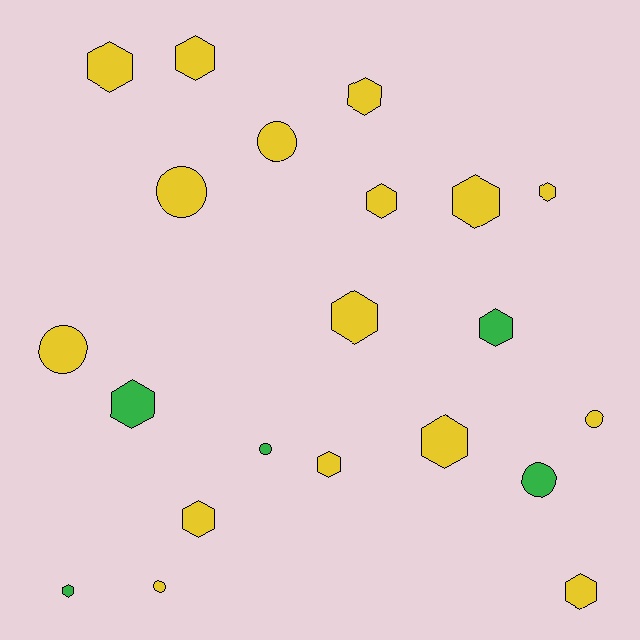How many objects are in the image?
There are 21 objects.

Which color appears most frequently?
Yellow, with 16 objects.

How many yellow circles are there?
There are 5 yellow circles.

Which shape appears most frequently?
Hexagon, with 14 objects.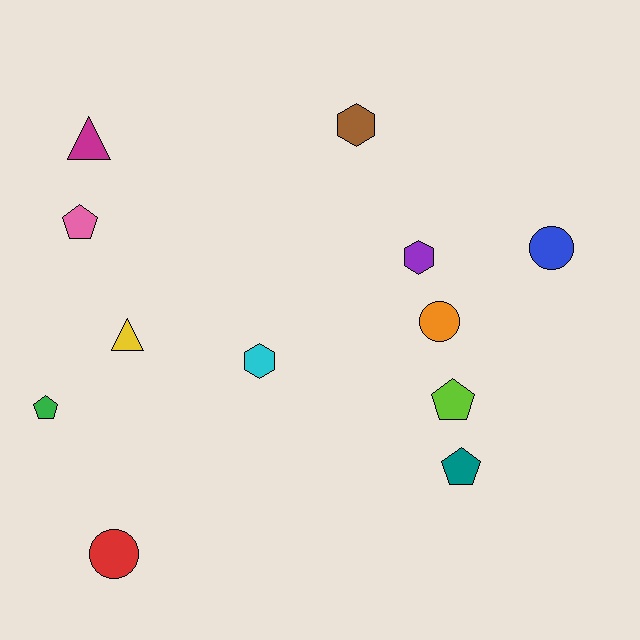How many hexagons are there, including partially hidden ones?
There are 3 hexagons.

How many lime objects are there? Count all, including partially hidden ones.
There is 1 lime object.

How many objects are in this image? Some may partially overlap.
There are 12 objects.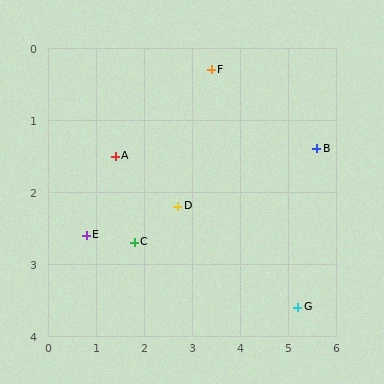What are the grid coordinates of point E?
Point E is at approximately (0.8, 2.6).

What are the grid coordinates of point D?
Point D is at approximately (2.7, 2.2).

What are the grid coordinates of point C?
Point C is at approximately (1.8, 2.7).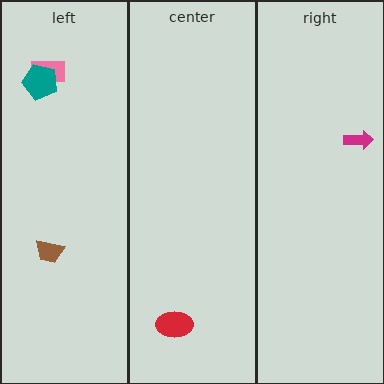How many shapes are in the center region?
1.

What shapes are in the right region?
The magenta arrow.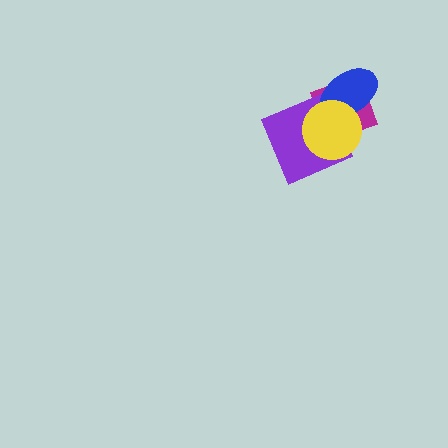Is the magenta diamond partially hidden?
Yes, it is partially covered by another shape.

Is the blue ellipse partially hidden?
Yes, it is partially covered by another shape.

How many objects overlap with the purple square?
2 objects overlap with the purple square.